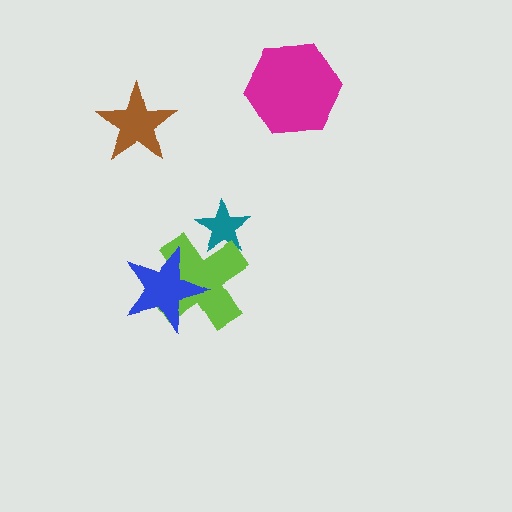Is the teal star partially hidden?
Yes, it is partially covered by another shape.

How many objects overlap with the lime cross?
2 objects overlap with the lime cross.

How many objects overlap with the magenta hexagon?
0 objects overlap with the magenta hexagon.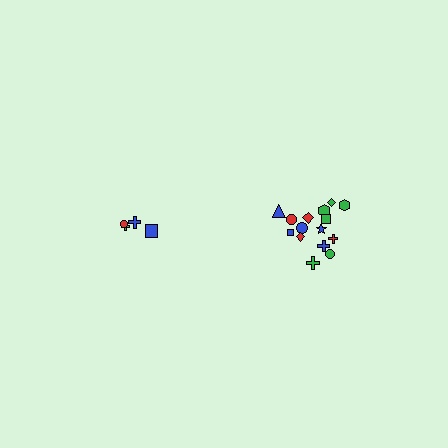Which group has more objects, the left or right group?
The right group.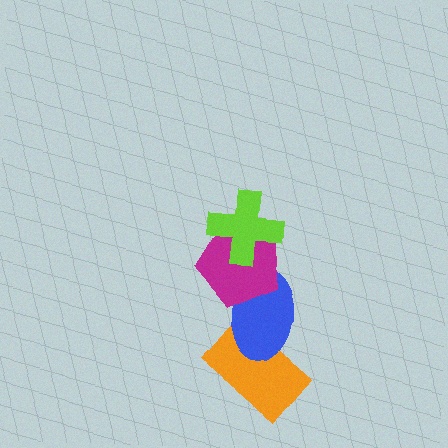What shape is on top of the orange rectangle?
The blue ellipse is on top of the orange rectangle.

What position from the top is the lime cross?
The lime cross is 1st from the top.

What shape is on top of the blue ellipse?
The magenta pentagon is on top of the blue ellipse.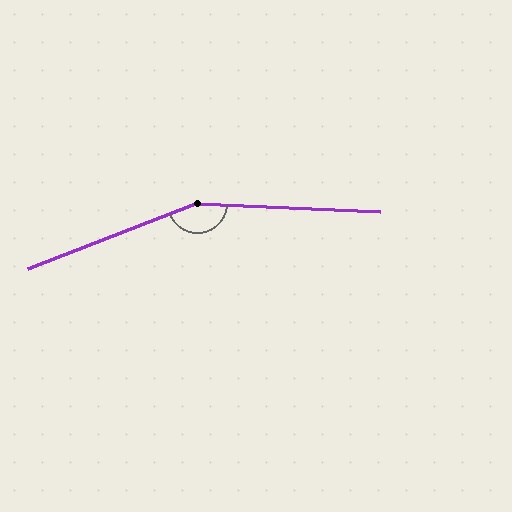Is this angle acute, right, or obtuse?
It is obtuse.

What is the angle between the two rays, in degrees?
Approximately 156 degrees.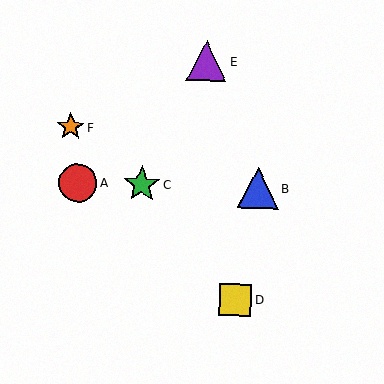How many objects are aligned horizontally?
3 objects (A, B, C) are aligned horizontally.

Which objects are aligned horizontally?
Objects A, B, C are aligned horizontally.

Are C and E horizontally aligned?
No, C is at y≈185 and E is at y≈61.